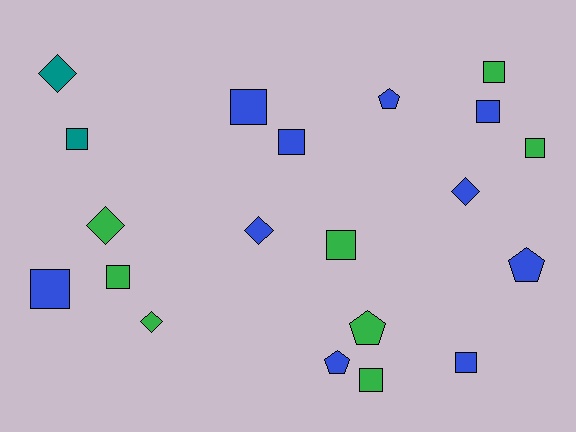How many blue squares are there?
There are 5 blue squares.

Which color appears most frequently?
Blue, with 10 objects.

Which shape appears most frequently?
Square, with 11 objects.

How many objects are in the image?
There are 20 objects.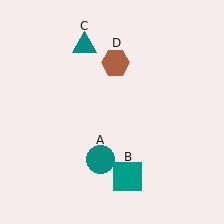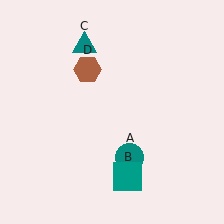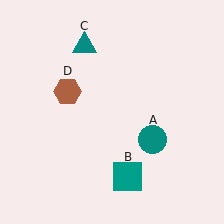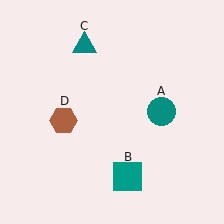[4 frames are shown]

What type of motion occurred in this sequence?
The teal circle (object A), brown hexagon (object D) rotated counterclockwise around the center of the scene.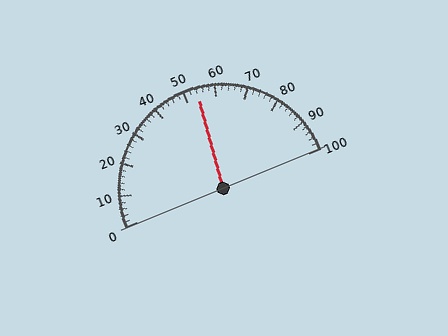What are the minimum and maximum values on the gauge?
The gauge ranges from 0 to 100.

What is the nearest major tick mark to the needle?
The nearest major tick mark is 50.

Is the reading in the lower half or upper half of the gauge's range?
The reading is in the upper half of the range (0 to 100).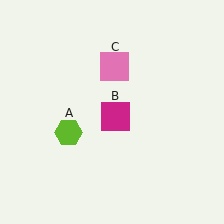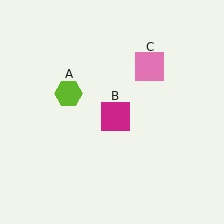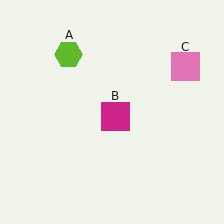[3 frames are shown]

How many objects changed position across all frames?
2 objects changed position: lime hexagon (object A), pink square (object C).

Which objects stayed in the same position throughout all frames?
Magenta square (object B) remained stationary.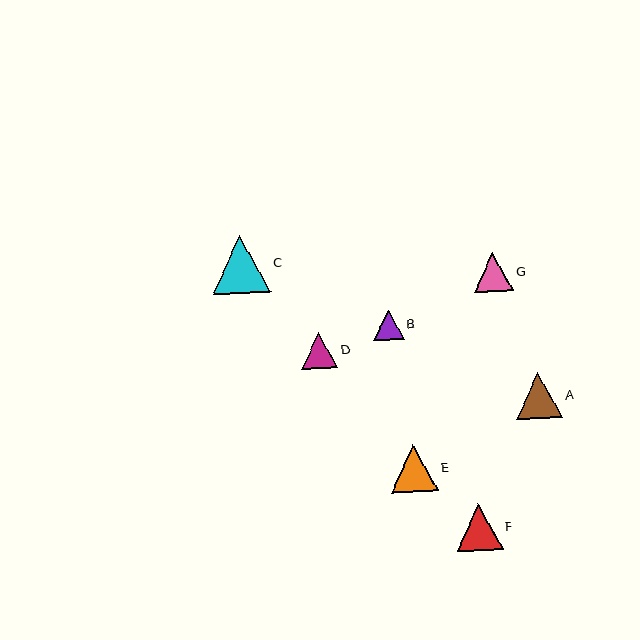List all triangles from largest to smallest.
From largest to smallest: C, E, A, F, G, D, B.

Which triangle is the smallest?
Triangle B is the smallest with a size of approximately 30 pixels.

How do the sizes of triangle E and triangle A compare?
Triangle E and triangle A are approximately the same size.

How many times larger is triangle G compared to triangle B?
Triangle G is approximately 1.3 times the size of triangle B.